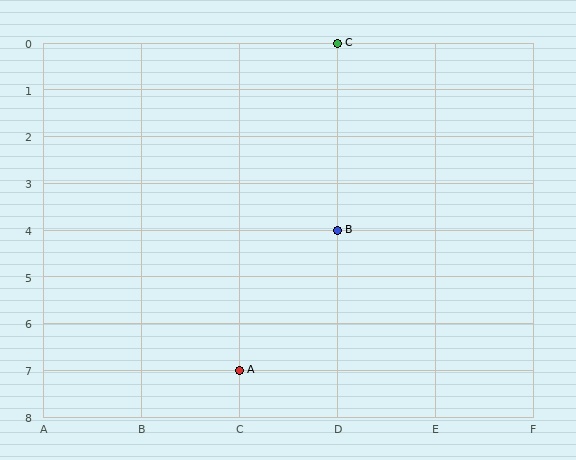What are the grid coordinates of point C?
Point C is at grid coordinates (D, 0).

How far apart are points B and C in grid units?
Points B and C are 4 rows apart.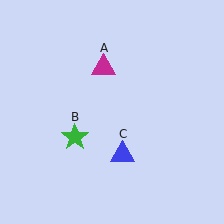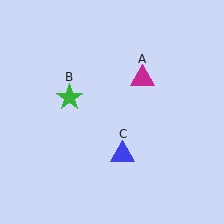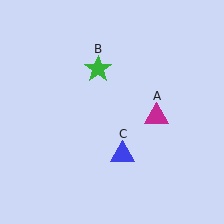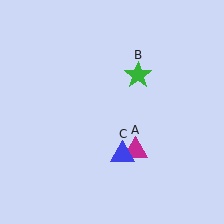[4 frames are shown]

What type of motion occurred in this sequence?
The magenta triangle (object A), green star (object B) rotated clockwise around the center of the scene.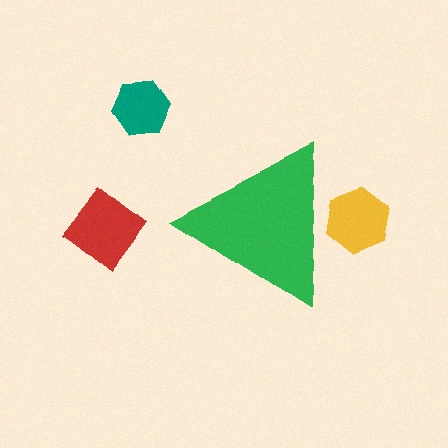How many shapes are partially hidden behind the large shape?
1 shape is partially hidden.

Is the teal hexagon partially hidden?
No, the teal hexagon is fully visible.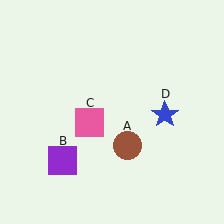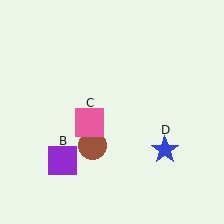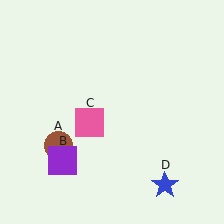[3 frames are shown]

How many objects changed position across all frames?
2 objects changed position: brown circle (object A), blue star (object D).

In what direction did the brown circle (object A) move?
The brown circle (object A) moved left.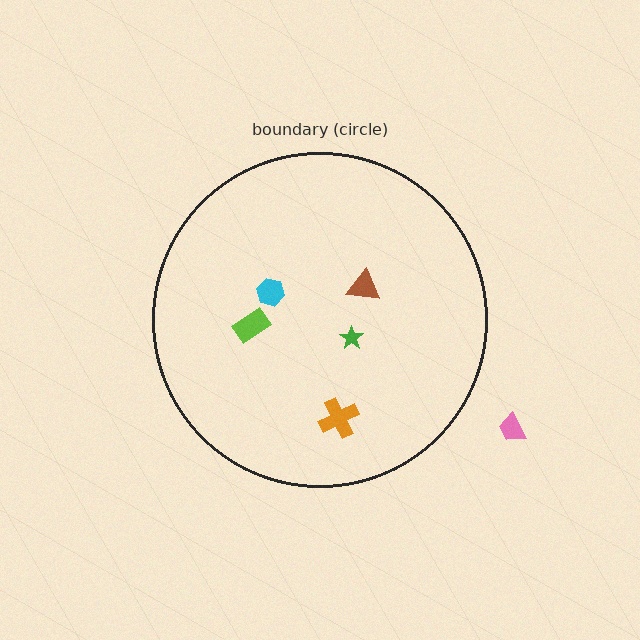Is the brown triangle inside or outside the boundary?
Inside.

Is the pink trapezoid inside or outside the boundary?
Outside.